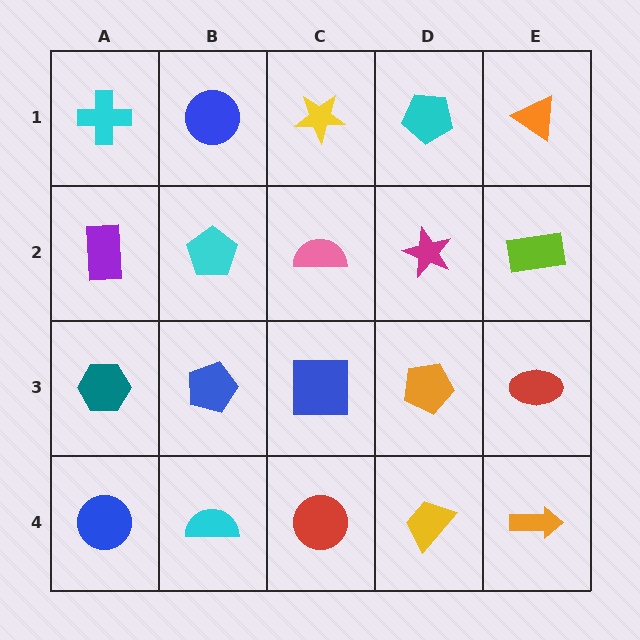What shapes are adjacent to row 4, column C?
A blue square (row 3, column C), a cyan semicircle (row 4, column B), a yellow trapezoid (row 4, column D).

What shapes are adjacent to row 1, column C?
A pink semicircle (row 2, column C), a blue circle (row 1, column B), a cyan pentagon (row 1, column D).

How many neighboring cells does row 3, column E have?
3.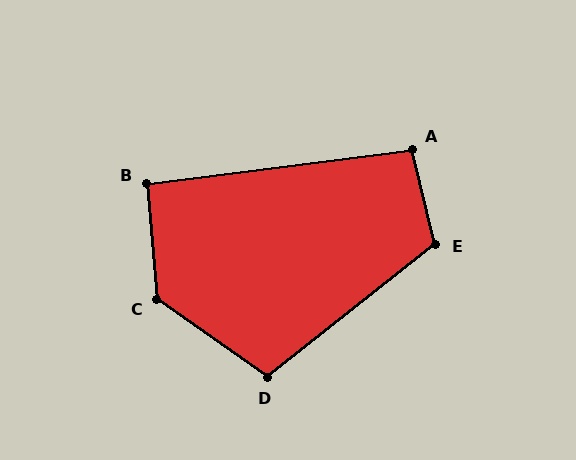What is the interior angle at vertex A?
Approximately 96 degrees (obtuse).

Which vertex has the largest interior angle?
C, at approximately 130 degrees.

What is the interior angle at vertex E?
Approximately 115 degrees (obtuse).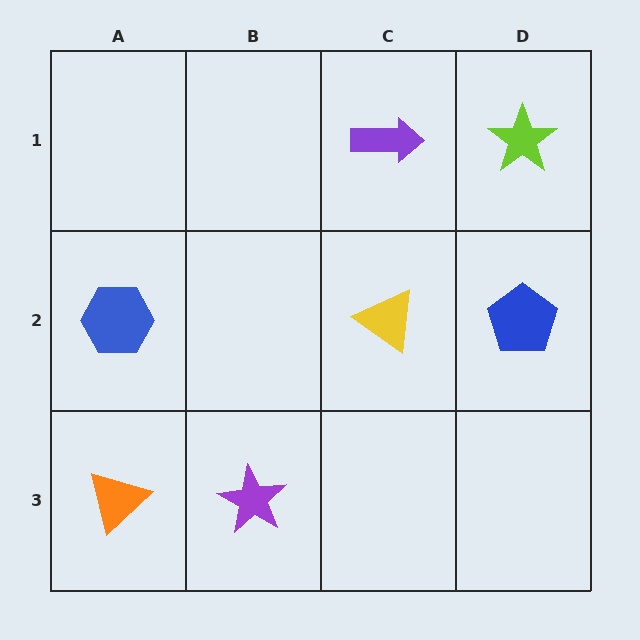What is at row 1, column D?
A lime star.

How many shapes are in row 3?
2 shapes.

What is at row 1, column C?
A purple arrow.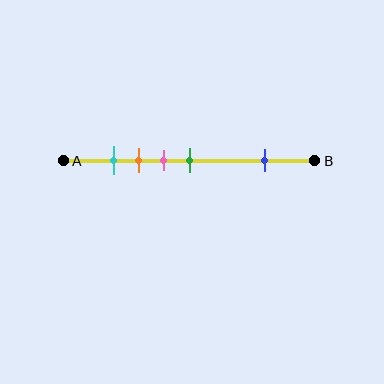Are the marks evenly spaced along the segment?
No, the marks are not evenly spaced.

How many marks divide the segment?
There are 5 marks dividing the segment.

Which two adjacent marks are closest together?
The cyan and orange marks are the closest adjacent pair.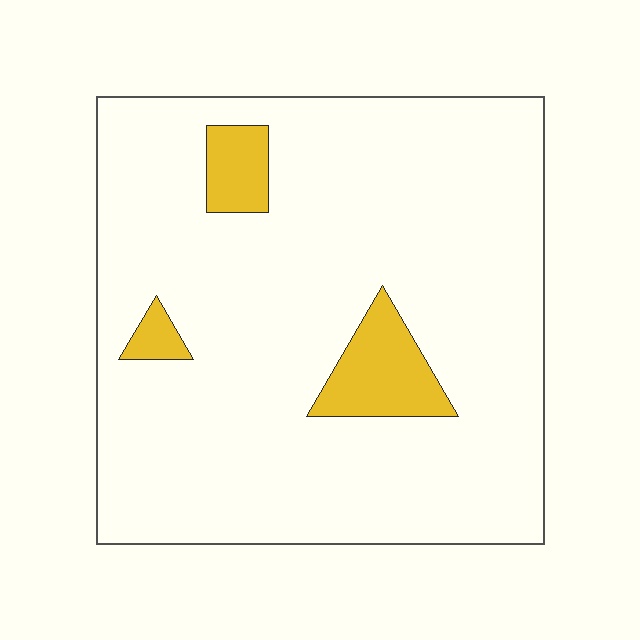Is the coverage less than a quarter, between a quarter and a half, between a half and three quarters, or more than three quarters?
Less than a quarter.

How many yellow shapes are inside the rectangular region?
3.